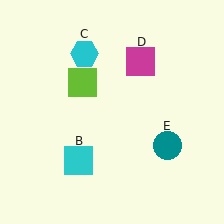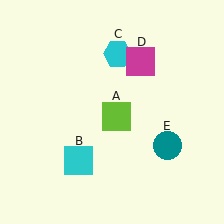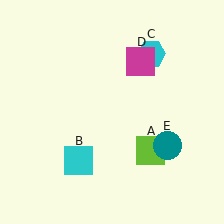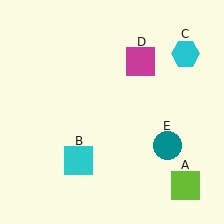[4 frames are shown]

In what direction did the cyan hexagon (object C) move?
The cyan hexagon (object C) moved right.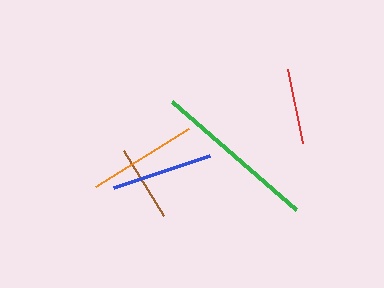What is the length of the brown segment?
The brown segment is approximately 76 pixels long.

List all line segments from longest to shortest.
From longest to shortest: green, orange, blue, red, brown.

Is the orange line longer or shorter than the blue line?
The orange line is longer than the blue line.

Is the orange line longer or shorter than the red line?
The orange line is longer than the red line.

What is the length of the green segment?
The green segment is approximately 165 pixels long.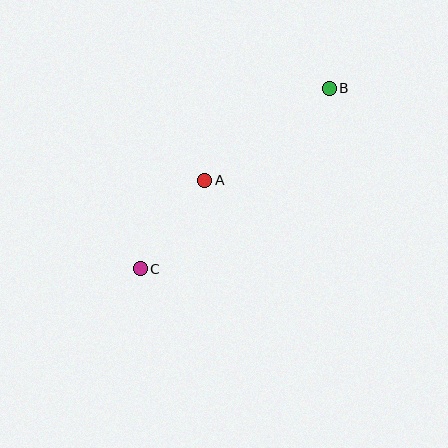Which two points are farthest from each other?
Points B and C are farthest from each other.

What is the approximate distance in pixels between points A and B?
The distance between A and B is approximately 155 pixels.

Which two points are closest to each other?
Points A and C are closest to each other.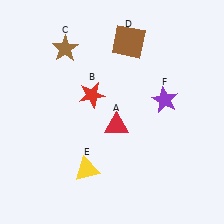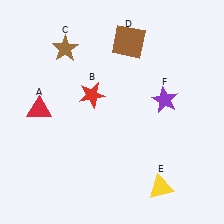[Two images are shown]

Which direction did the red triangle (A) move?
The red triangle (A) moved left.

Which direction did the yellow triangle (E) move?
The yellow triangle (E) moved right.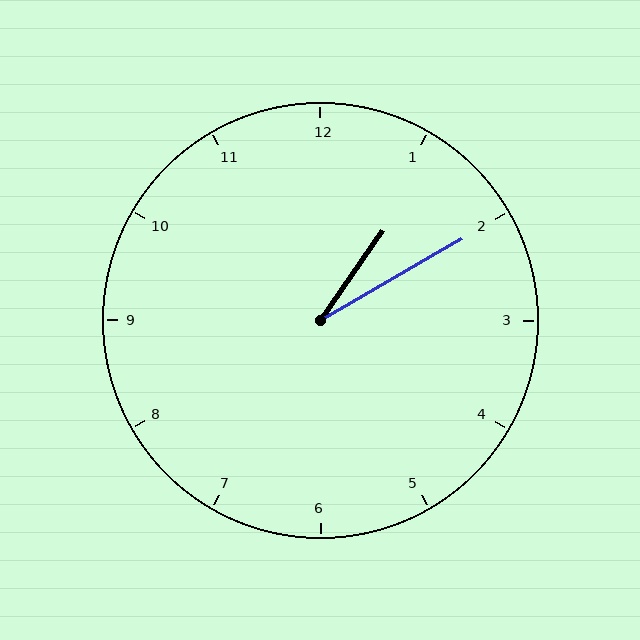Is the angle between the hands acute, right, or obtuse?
It is acute.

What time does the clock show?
1:10.